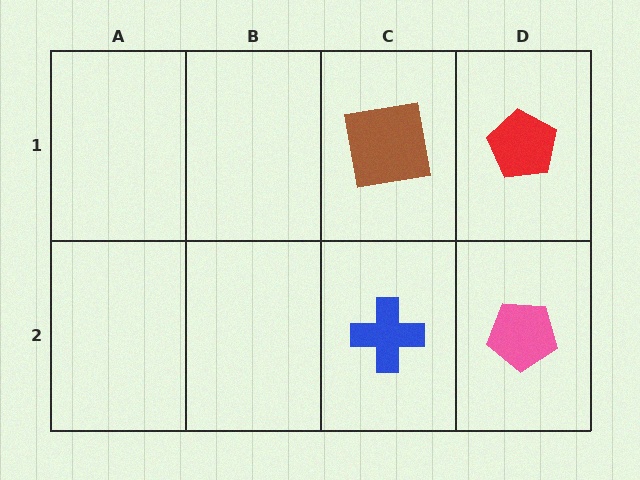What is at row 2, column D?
A pink pentagon.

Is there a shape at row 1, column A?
No, that cell is empty.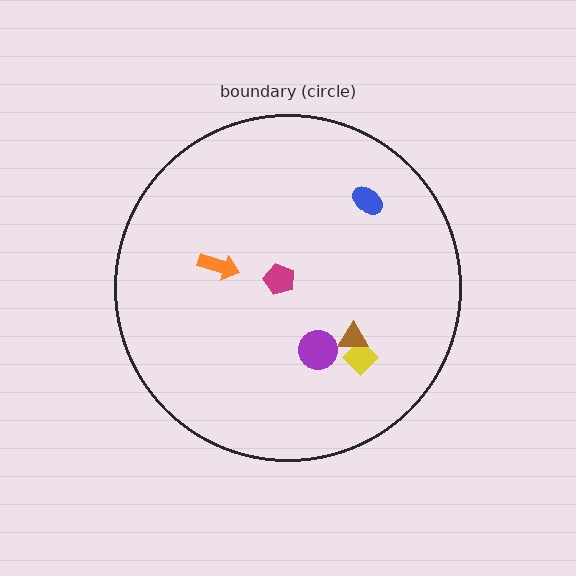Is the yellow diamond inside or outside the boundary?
Inside.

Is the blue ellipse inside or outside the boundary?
Inside.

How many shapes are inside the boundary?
6 inside, 0 outside.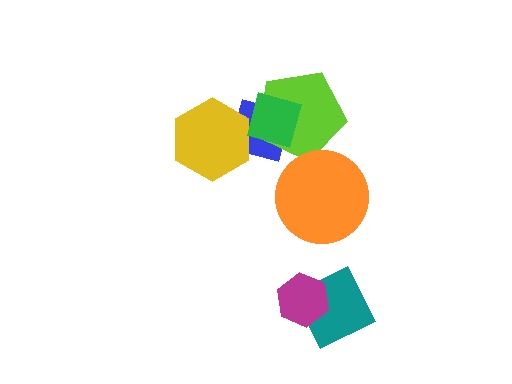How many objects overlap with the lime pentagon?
2 objects overlap with the lime pentagon.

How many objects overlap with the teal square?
1 object overlaps with the teal square.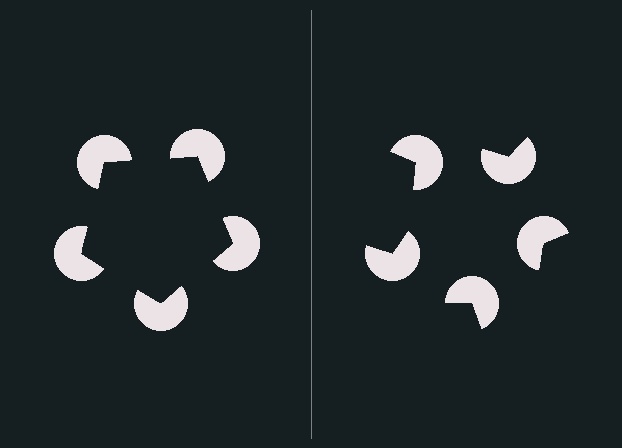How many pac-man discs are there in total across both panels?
10 — 5 on each side.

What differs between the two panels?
The pac-man discs are positioned identically on both sides; only the wedge orientations differ. On the left they align to a pentagon; on the right they are misaligned.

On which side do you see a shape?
An illusory pentagon appears on the left side. On the right side the wedge cuts are rotated, so no coherent shape forms.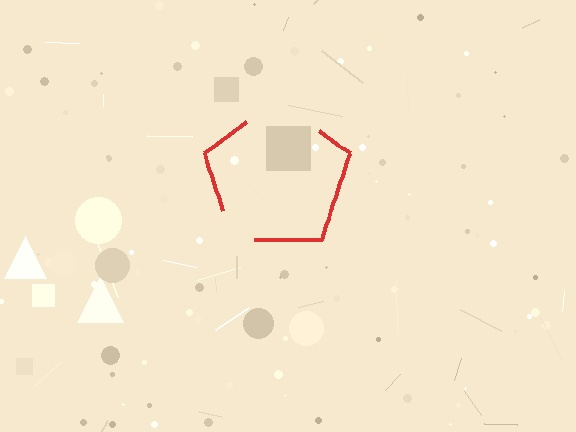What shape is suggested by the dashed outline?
The dashed outline suggests a pentagon.